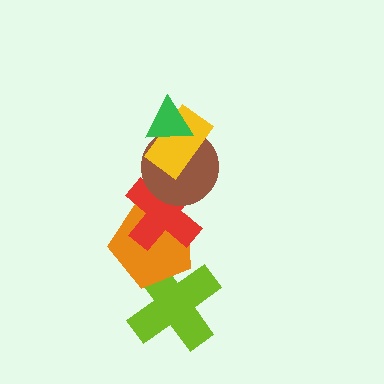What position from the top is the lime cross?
The lime cross is 6th from the top.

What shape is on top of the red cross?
The brown circle is on top of the red cross.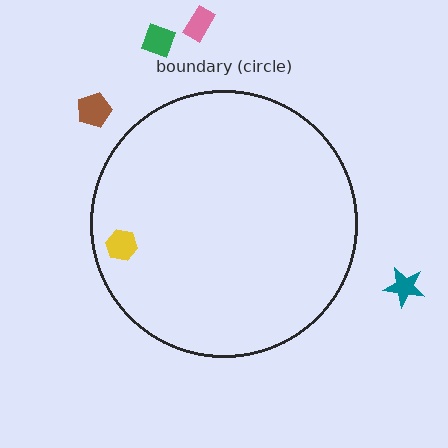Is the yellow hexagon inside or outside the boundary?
Inside.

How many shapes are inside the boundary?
1 inside, 4 outside.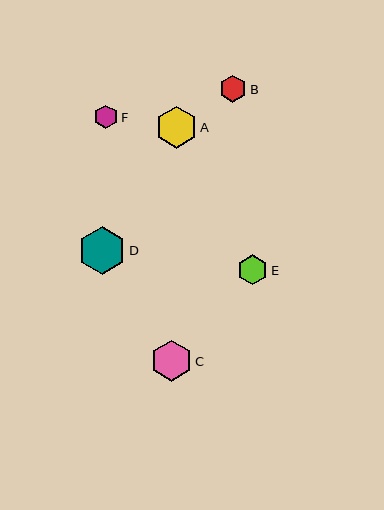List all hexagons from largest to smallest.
From largest to smallest: D, A, C, E, B, F.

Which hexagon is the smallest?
Hexagon F is the smallest with a size of approximately 24 pixels.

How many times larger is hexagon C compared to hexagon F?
Hexagon C is approximately 1.7 times the size of hexagon F.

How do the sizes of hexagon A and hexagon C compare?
Hexagon A and hexagon C are approximately the same size.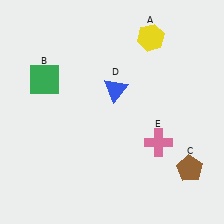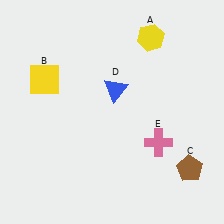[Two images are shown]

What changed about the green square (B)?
In Image 1, B is green. In Image 2, it changed to yellow.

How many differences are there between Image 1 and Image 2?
There is 1 difference between the two images.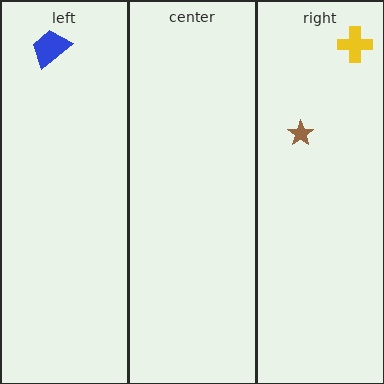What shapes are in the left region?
The blue trapezoid.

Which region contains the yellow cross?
The right region.